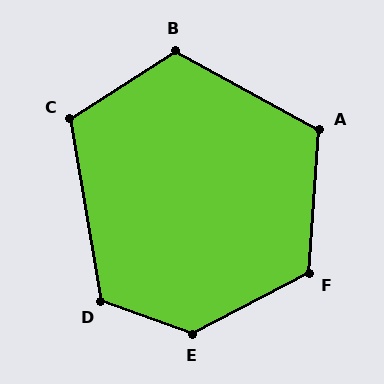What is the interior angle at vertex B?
Approximately 118 degrees (obtuse).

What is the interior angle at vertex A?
Approximately 114 degrees (obtuse).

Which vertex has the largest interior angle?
E, at approximately 132 degrees.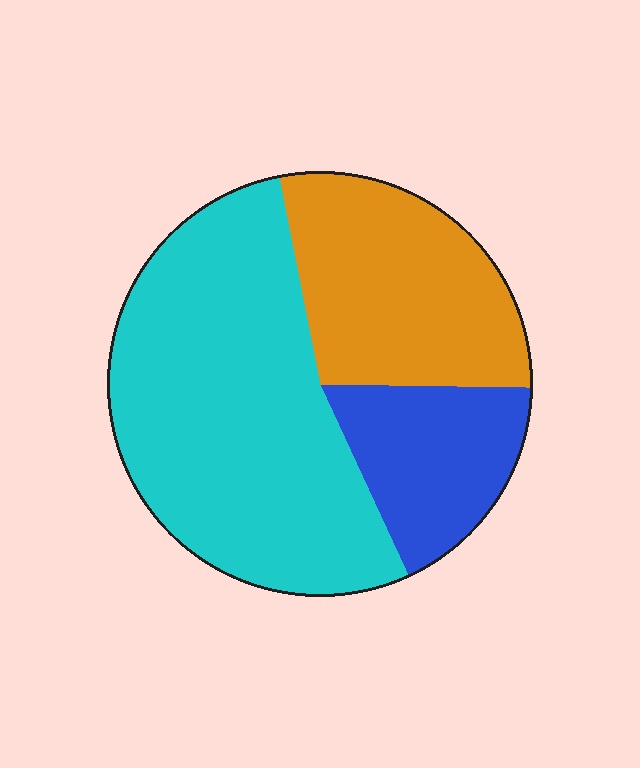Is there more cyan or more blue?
Cyan.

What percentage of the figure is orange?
Orange takes up about one quarter (1/4) of the figure.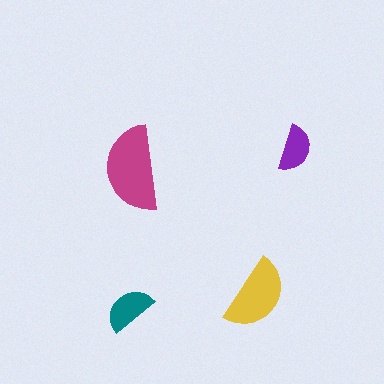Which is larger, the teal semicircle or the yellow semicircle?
The yellow one.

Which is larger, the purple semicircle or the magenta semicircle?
The magenta one.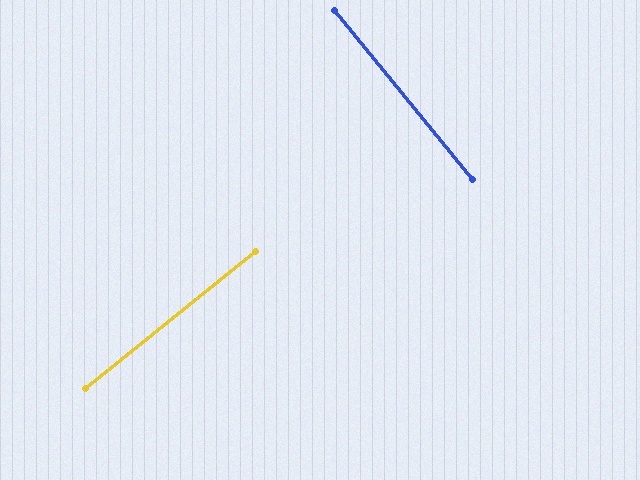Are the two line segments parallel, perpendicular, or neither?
Perpendicular — they meet at approximately 89°.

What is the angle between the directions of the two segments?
Approximately 89 degrees.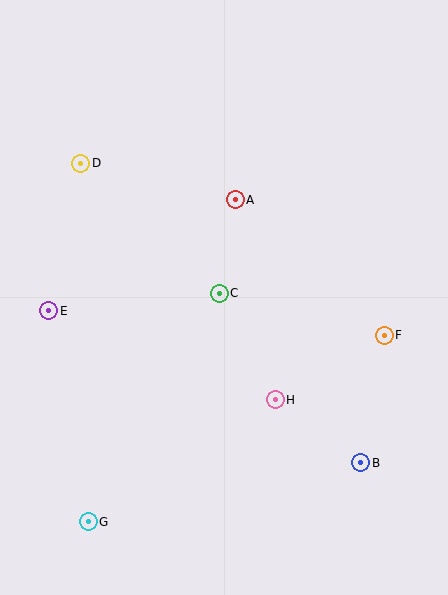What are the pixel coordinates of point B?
Point B is at (361, 463).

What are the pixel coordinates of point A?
Point A is at (235, 200).